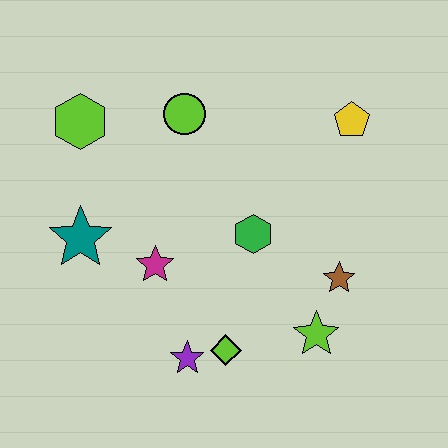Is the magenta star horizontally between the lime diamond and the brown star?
No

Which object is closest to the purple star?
The lime diamond is closest to the purple star.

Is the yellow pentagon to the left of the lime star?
No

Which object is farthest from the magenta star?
The yellow pentagon is farthest from the magenta star.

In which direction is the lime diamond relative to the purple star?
The lime diamond is to the right of the purple star.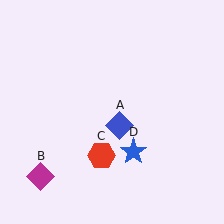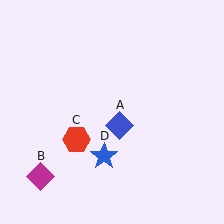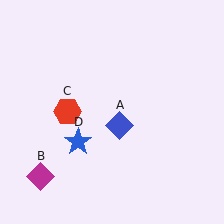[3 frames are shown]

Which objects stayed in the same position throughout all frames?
Blue diamond (object A) and magenta diamond (object B) remained stationary.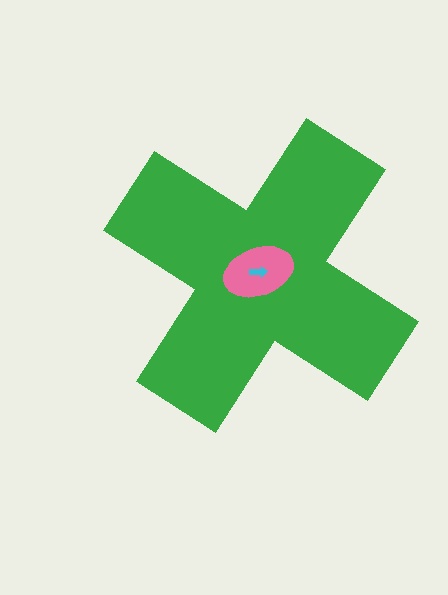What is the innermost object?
The cyan arrow.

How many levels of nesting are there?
3.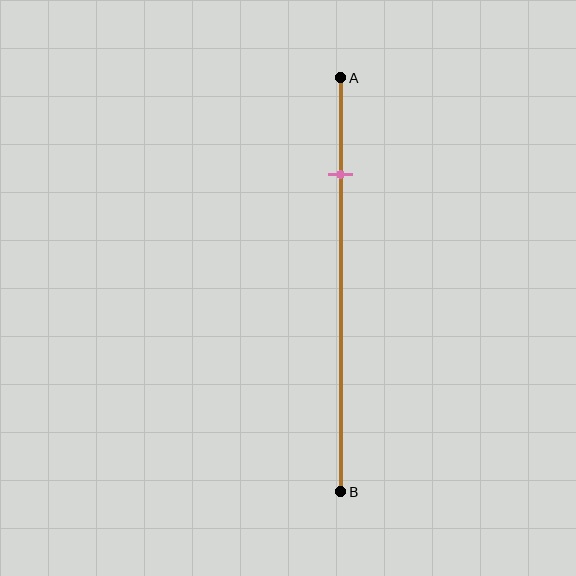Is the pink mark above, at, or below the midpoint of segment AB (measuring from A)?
The pink mark is above the midpoint of segment AB.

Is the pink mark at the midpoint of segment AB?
No, the mark is at about 25% from A, not at the 50% midpoint.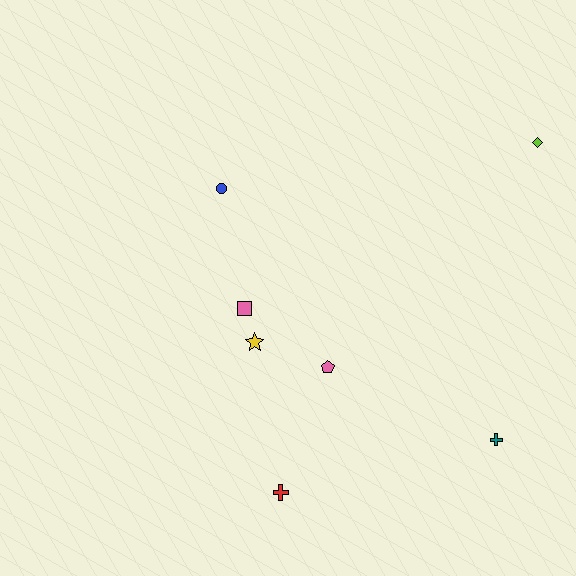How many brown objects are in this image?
There are no brown objects.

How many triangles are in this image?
There are no triangles.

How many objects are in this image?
There are 7 objects.